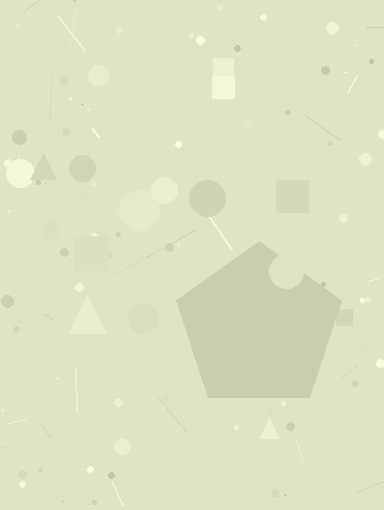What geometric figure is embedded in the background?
A pentagon is embedded in the background.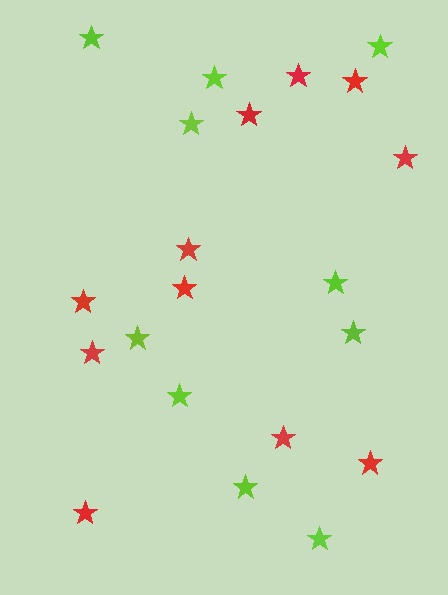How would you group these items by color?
There are 2 groups: one group of lime stars (10) and one group of red stars (11).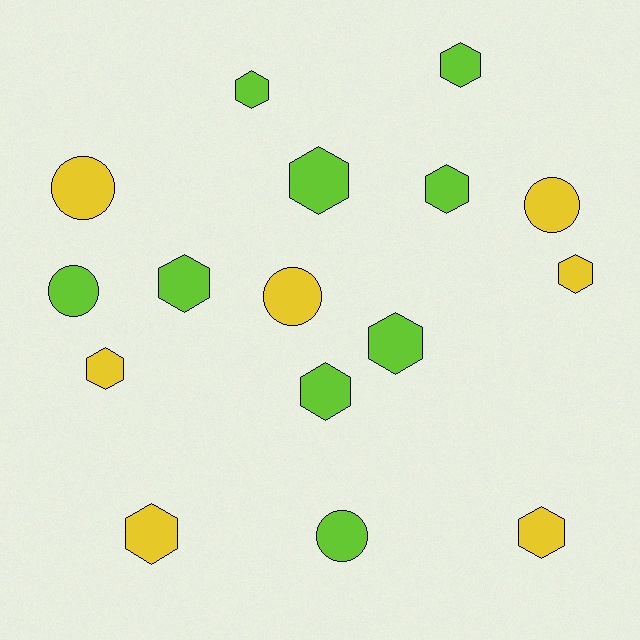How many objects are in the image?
There are 16 objects.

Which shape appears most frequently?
Hexagon, with 11 objects.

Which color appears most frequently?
Lime, with 9 objects.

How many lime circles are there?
There are 2 lime circles.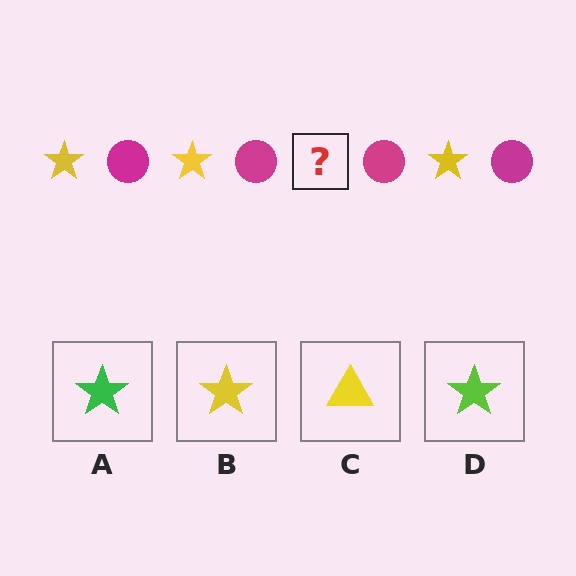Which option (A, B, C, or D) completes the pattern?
B.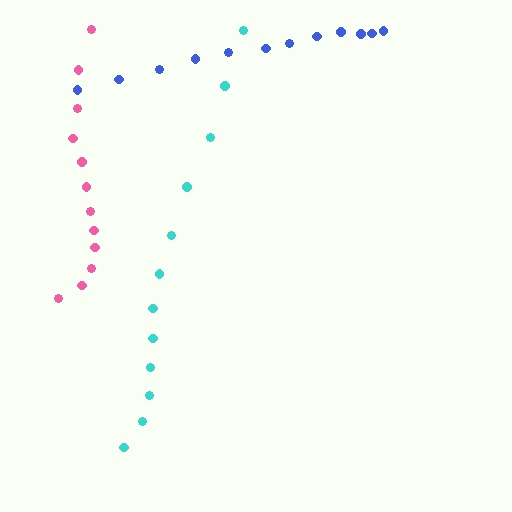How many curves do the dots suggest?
There are 3 distinct paths.